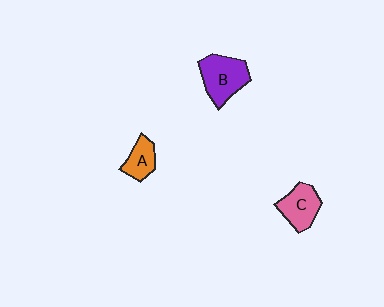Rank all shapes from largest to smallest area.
From largest to smallest: B (purple), C (pink), A (orange).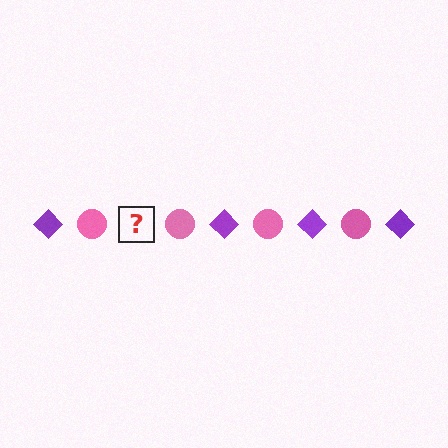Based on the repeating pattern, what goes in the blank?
The blank should be a purple diamond.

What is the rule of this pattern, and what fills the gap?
The rule is that the pattern alternates between purple diamond and pink circle. The gap should be filled with a purple diamond.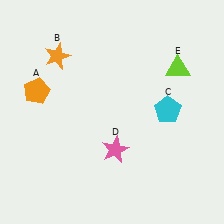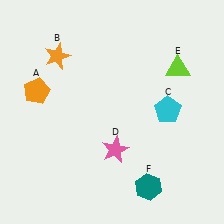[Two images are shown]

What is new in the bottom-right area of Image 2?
A teal hexagon (F) was added in the bottom-right area of Image 2.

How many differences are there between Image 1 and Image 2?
There is 1 difference between the two images.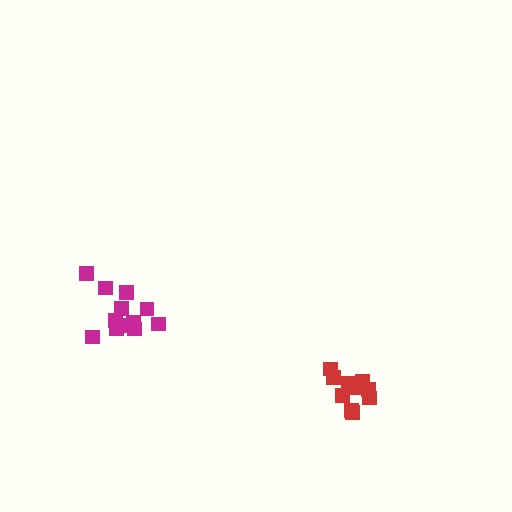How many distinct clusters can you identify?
There are 2 distinct clusters.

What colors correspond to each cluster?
The clusters are colored: red, magenta.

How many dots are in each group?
Group 1: 10 dots, Group 2: 12 dots (22 total).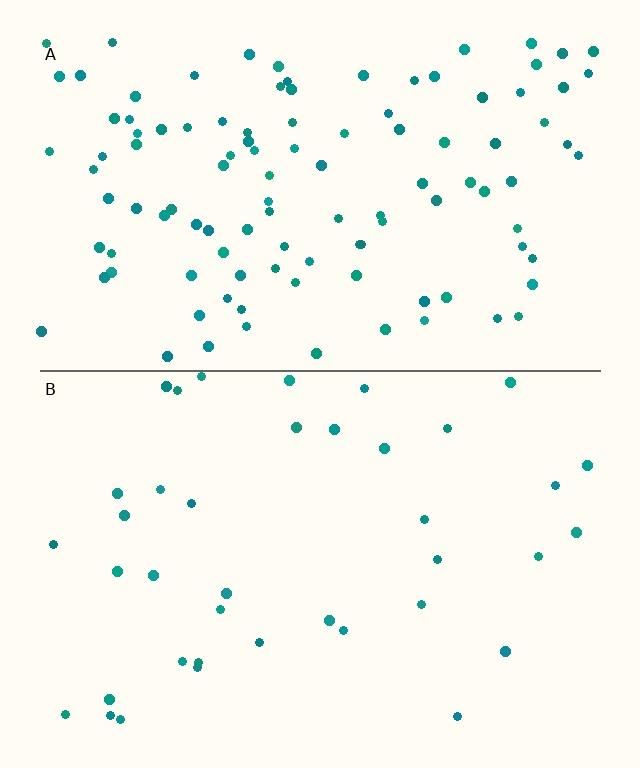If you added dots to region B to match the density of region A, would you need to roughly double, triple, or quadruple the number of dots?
Approximately triple.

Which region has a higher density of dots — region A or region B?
A (the top).